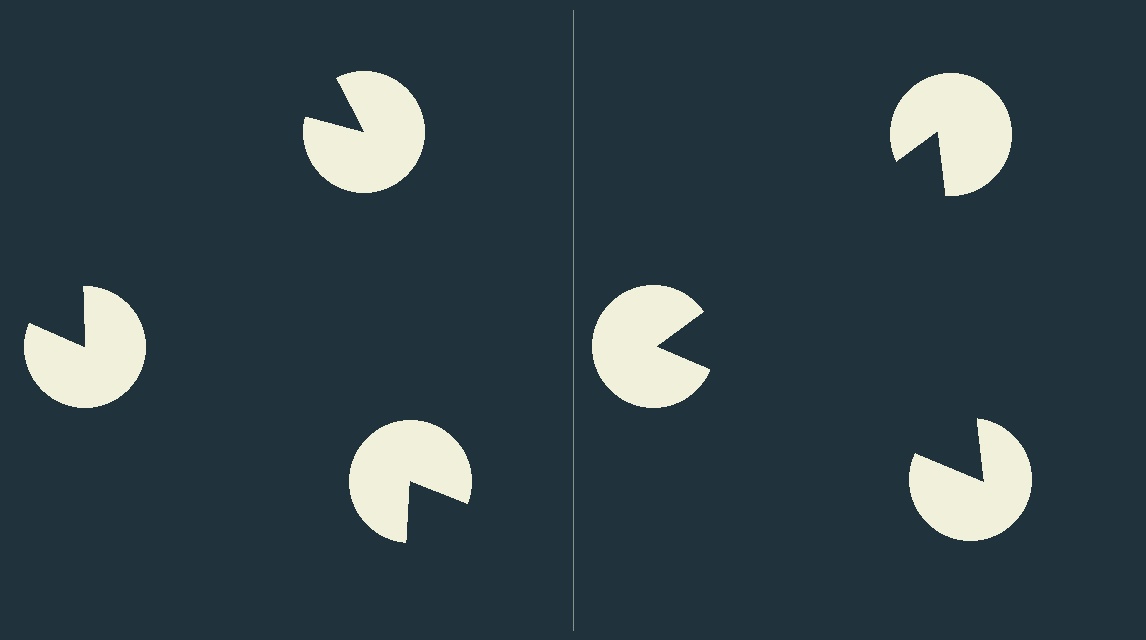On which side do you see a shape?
An illusory triangle appears on the right side. On the left side the wedge cuts are rotated, so no coherent shape forms.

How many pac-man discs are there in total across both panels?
6 — 3 on each side.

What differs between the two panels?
The pac-man discs are positioned identically on both sides; only the wedge orientations differ. On the right they align to a triangle; on the left they are misaligned.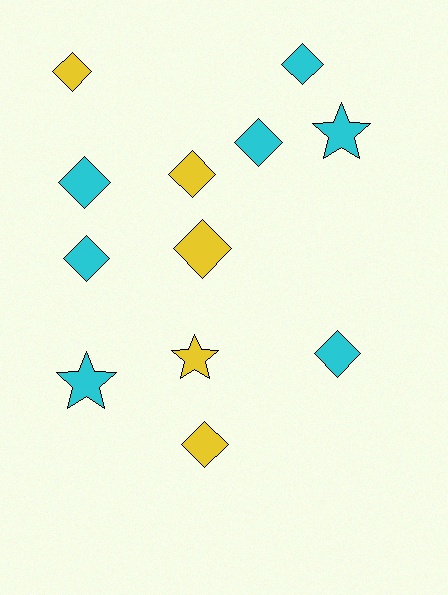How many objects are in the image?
There are 12 objects.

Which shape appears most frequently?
Diamond, with 9 objects.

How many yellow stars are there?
There is 1 yellow star.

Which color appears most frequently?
Cyan, with 7 objects.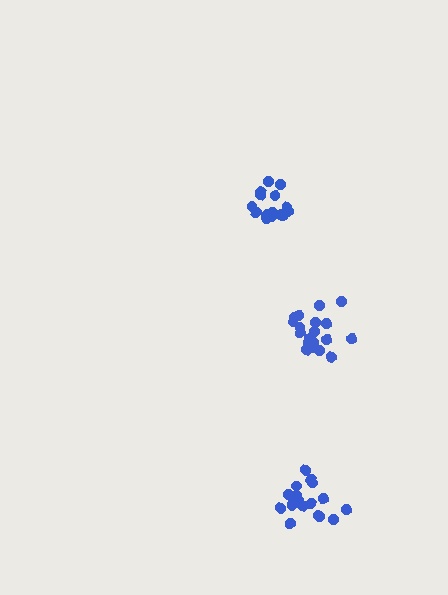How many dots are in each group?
Group 1: 20 dots, Group 2: 18 dots, Group 3: 15 dots (53 total).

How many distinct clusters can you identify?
There are 3 distinct clusters.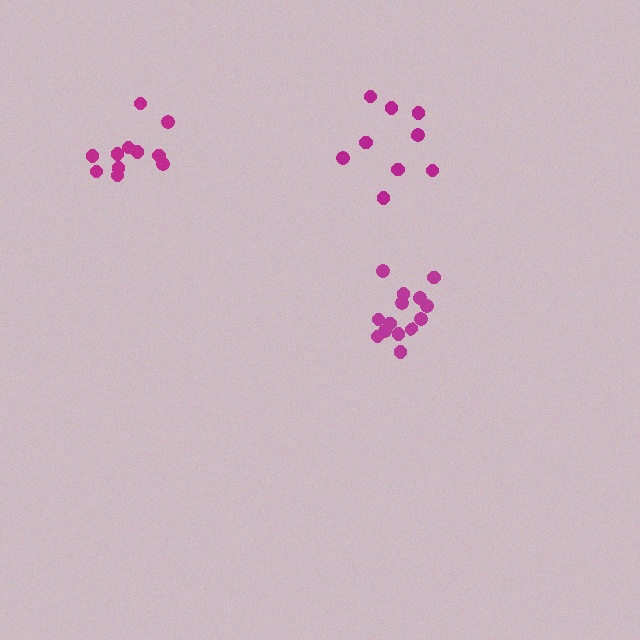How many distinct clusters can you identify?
There are 3 distinct clusters.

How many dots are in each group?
Group 1: 14 dots, Group 2: 9 dots, Group 3: 11 dots (34 total).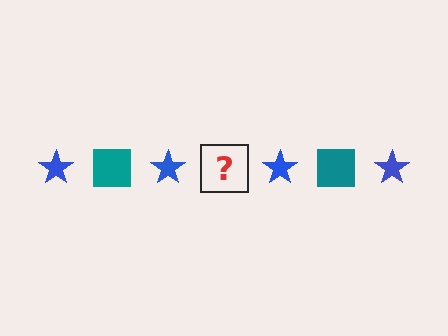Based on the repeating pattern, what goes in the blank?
The blank should be a teal square.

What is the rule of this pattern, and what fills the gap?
The rule is that the pattern alternates between blue star and teal square. The gap should be filled with a teal square.